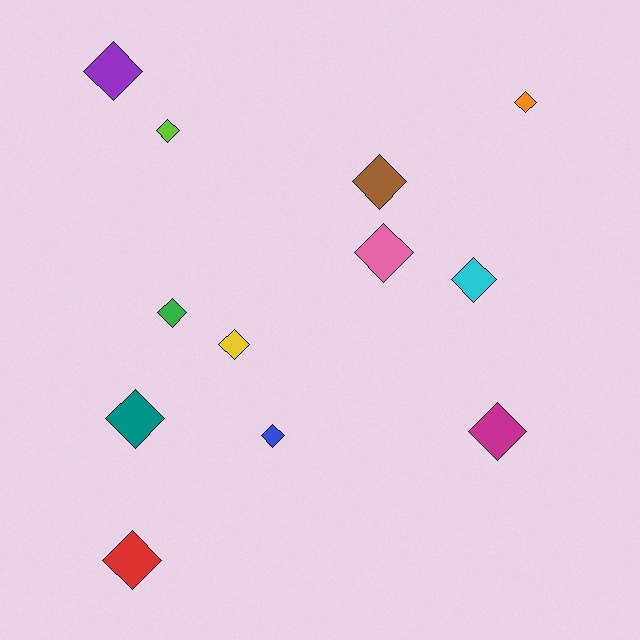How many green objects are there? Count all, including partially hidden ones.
There is 1 green object.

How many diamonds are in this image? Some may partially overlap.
There are 12 diamonds.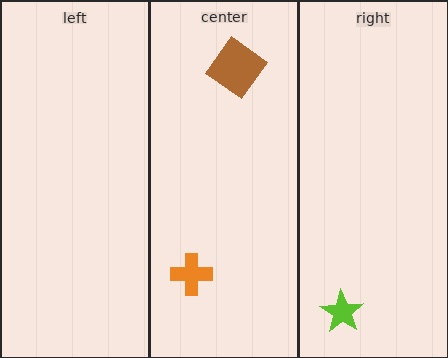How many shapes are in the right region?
1.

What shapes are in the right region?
The lime star.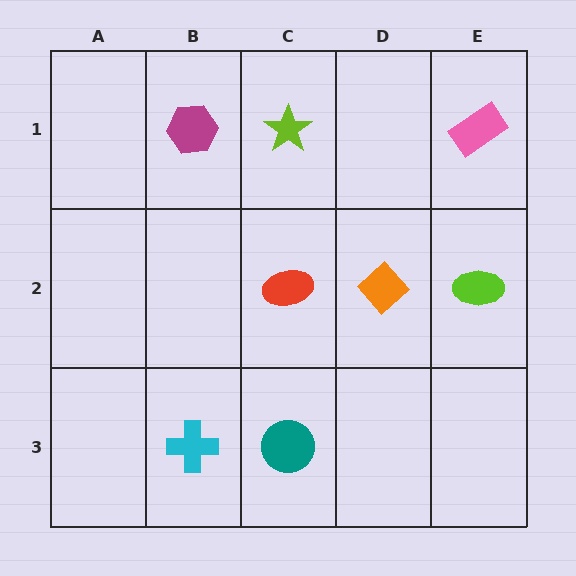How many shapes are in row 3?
2 shapes.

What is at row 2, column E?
A lime ellipse.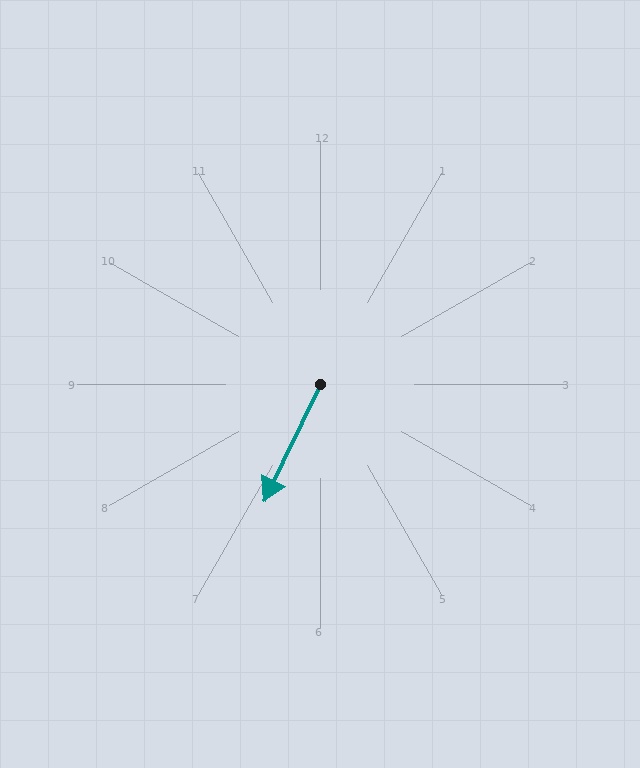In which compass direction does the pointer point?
Southwest.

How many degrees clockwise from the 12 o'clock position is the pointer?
Approximately 206 degrees.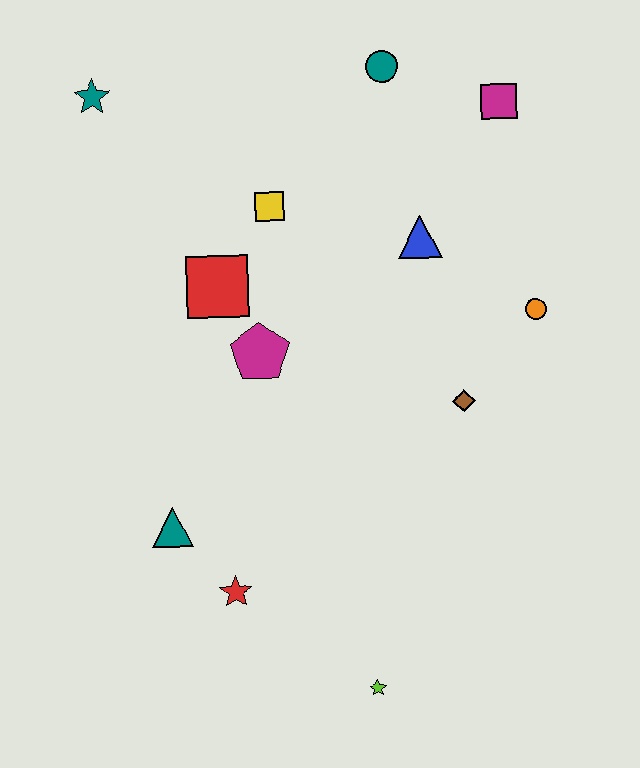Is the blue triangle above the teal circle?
No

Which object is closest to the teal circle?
The magenta square is closest to the teal circle.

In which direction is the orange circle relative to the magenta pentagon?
The orange circle is to the right of the magenta pentagon.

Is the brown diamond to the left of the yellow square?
No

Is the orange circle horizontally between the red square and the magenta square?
No